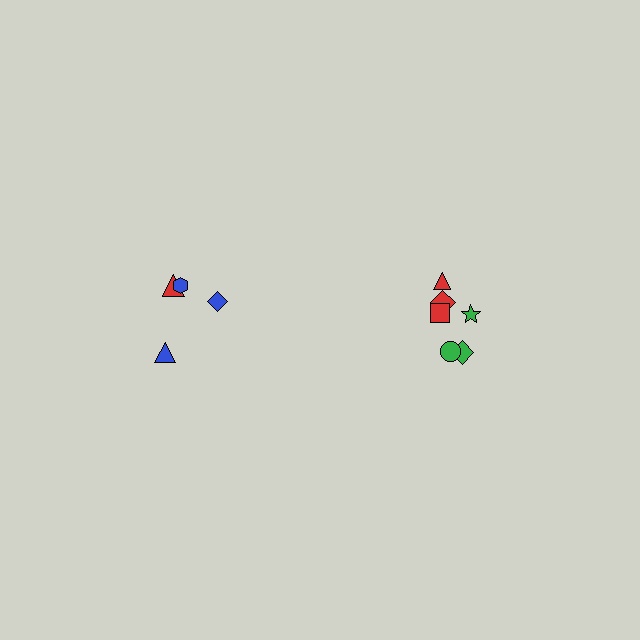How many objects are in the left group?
There are 4 objects.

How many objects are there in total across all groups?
There are 10 objects.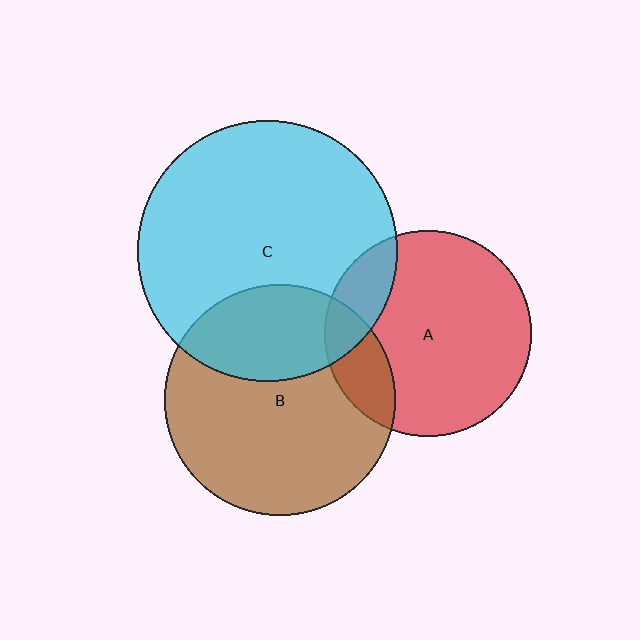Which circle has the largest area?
Circle C (cyan).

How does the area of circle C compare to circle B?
Approximately 1.3 times.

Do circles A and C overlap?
Yes.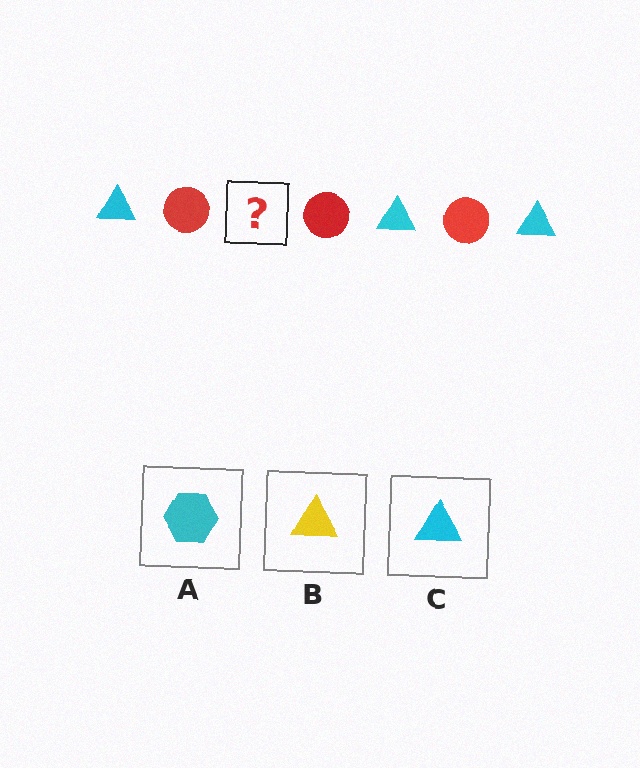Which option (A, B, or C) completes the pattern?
C.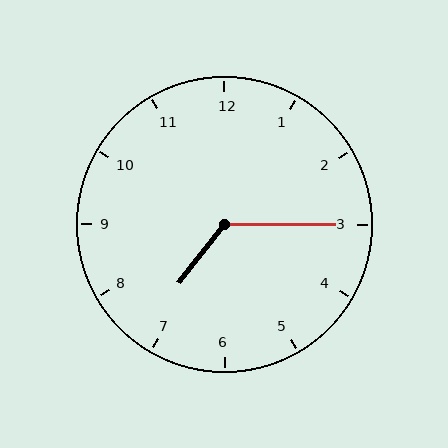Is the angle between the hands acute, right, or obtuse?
It is obtuse.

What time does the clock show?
7:15.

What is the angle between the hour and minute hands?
Approximately 128 degrees.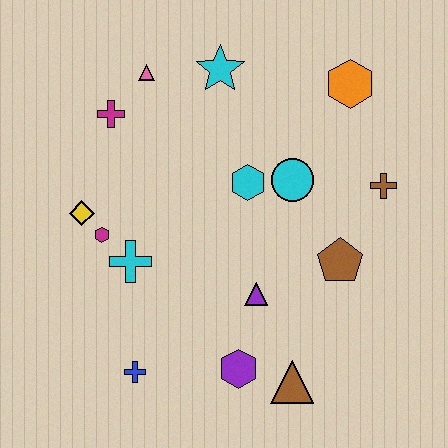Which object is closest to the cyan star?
The pink triangle is closest to the cyan star.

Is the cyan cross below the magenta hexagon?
Yes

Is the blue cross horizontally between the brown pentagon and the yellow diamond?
Yes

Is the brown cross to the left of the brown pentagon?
No